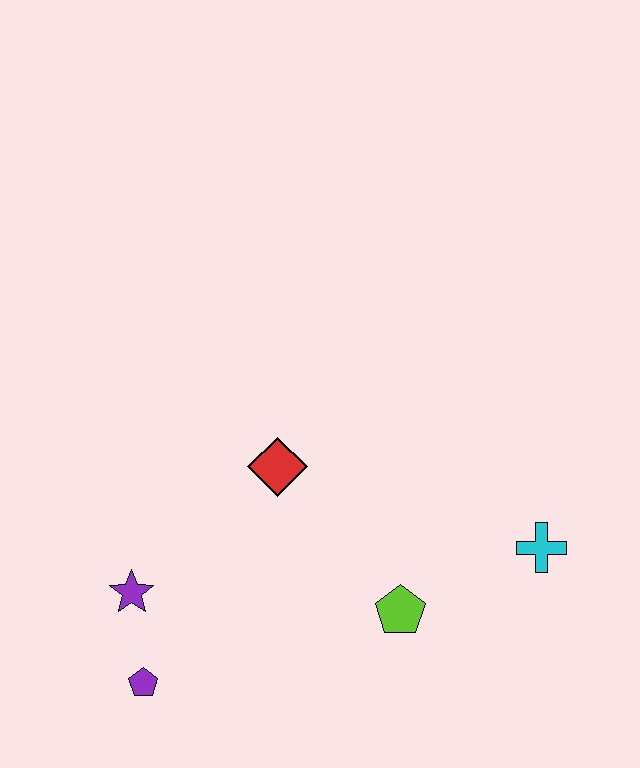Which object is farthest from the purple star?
The cyan cross is farthest from the purple star.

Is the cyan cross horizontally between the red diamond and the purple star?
No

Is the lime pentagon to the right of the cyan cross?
No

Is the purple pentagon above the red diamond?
No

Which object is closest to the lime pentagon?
The cyan cross is closest to the lime pentagon.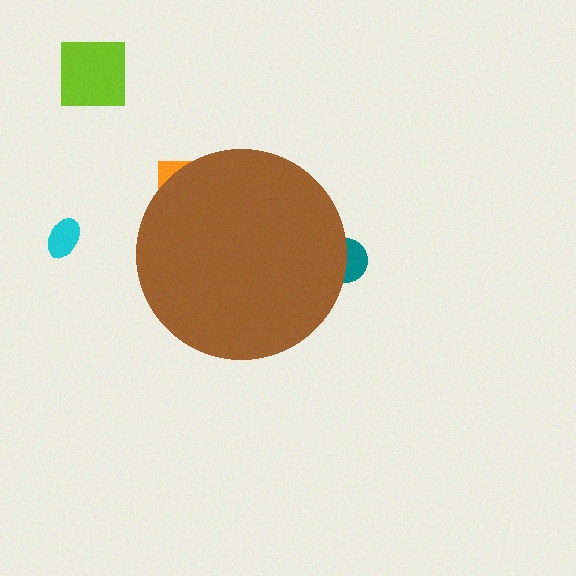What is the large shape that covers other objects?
A brown circle.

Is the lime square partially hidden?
No, the lime square is fully visible.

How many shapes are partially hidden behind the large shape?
2 shapes are partially hidden.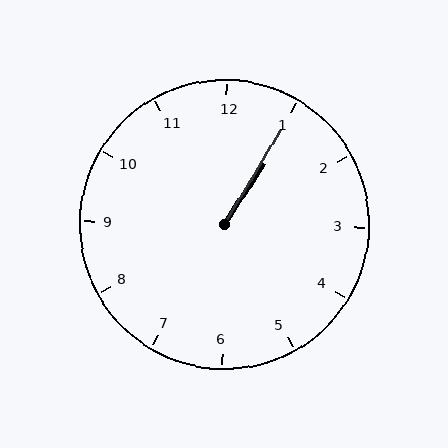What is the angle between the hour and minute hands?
Approximately 2 degrees.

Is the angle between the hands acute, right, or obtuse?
It is acute.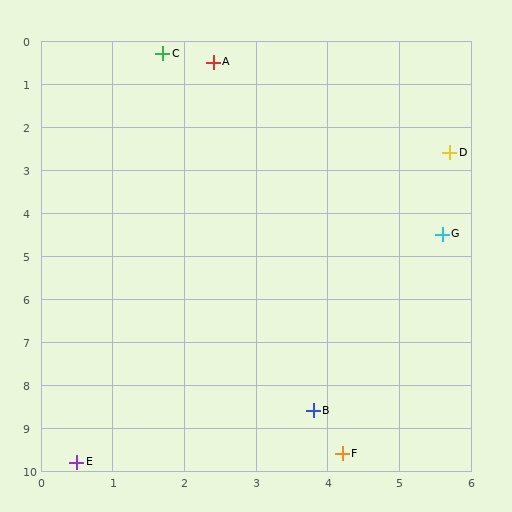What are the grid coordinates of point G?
Point G is at approximately (5.6, 4.5).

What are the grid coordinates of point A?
Point A is at approximately (2.4, 0.5).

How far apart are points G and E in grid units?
Points G and E are about 7.4 grid units apart.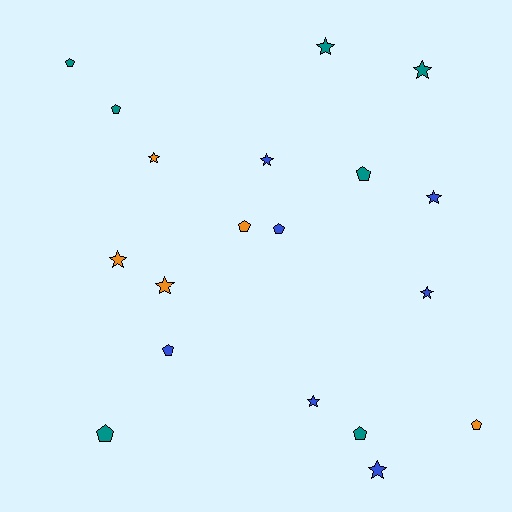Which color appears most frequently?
Blue, with 7 objects.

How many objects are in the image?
There are 19 objects.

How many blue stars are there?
There are 5 blue stars.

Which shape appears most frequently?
Star, with 10 objects.